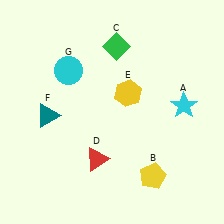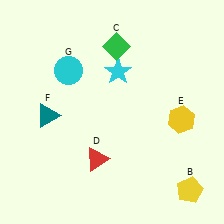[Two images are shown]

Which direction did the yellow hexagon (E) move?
The yellow hexagon (E) moved right.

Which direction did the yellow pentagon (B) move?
The yellow pentagon (B) moved right.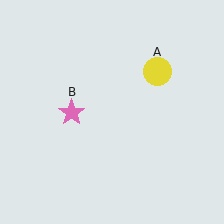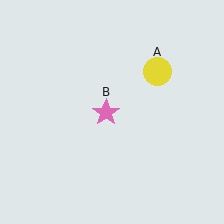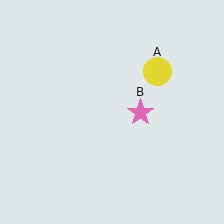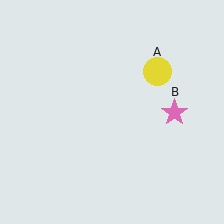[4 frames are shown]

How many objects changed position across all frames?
1 object changed position: pink star (object B).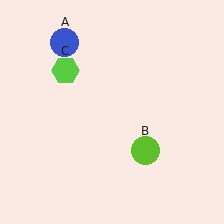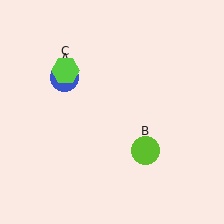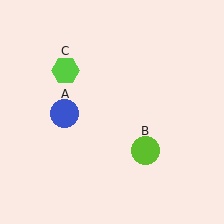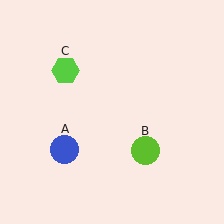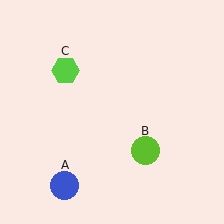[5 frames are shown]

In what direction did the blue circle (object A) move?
The blue circle (object A) moved down.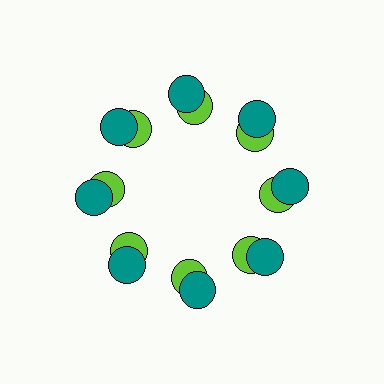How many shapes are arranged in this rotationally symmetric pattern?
There are 16 shapes, arranged in 8 groups of 2.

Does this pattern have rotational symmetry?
Yes, this pattern has 8-fold rotational symmetry. It looks the same after rotating 45 degrees around the center.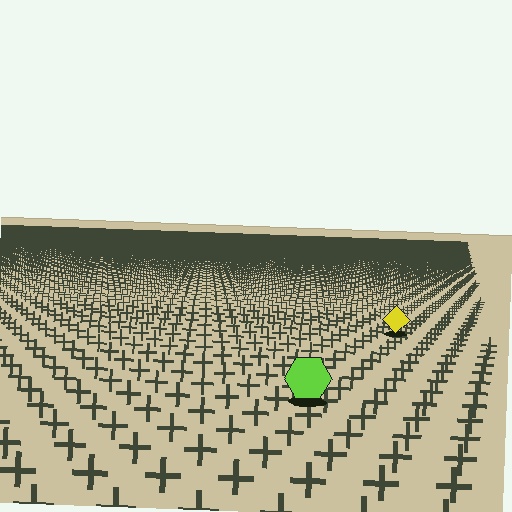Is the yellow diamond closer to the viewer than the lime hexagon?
No. The lime hexagon is closer — you can tell from the texture gradient: the ground texture is coarser near it.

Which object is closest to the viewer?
The lime hexagon is closest. The texture marks near it are larger and more spread out.